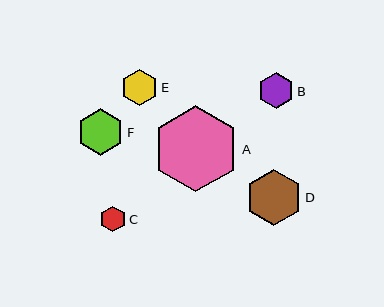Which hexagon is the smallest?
Hexagon C is the smallest with a size of approximately 26 pixels.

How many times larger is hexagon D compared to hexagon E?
Hexagon D is approximately 1.5 times the size of hexagon E.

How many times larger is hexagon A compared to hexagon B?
Hexagon A is approximately 2.4 times the size of hexagon B.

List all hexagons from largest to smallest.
From largest to smallest: A, D, F, E, B, C.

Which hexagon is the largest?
Hexagon A is the largest with a size of approximately 86 pixels.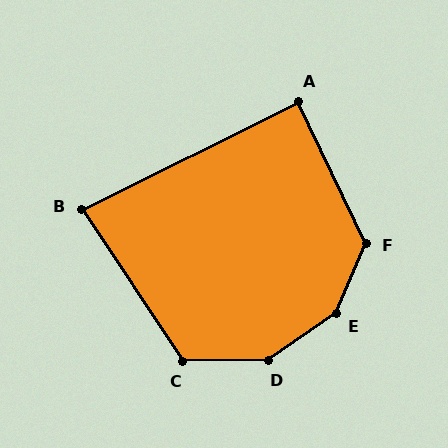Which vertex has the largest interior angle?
E, at approximately 148 degrees.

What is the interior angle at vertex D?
Approximately 146 degrees (obtuse).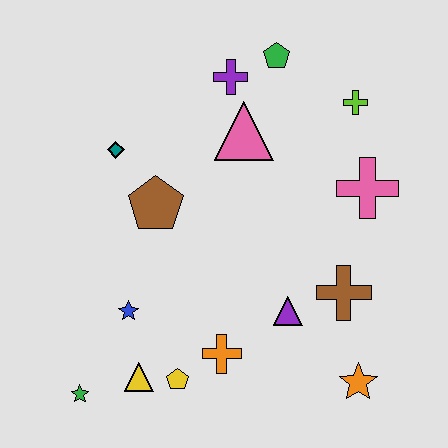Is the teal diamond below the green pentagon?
Yes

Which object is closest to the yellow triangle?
The yellow pentagon is closest to the yellow triangle.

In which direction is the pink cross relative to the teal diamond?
The pink cross is to the right of the teal diamond.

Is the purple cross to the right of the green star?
Yes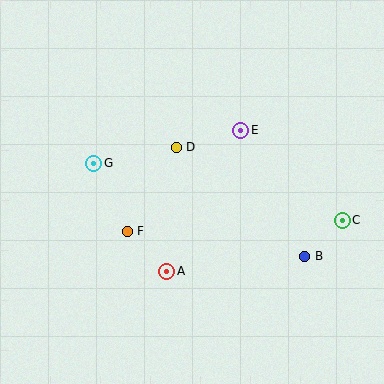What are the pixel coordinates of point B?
Point B is at (305, 256).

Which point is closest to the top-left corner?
Point G is closest to the top-left corner.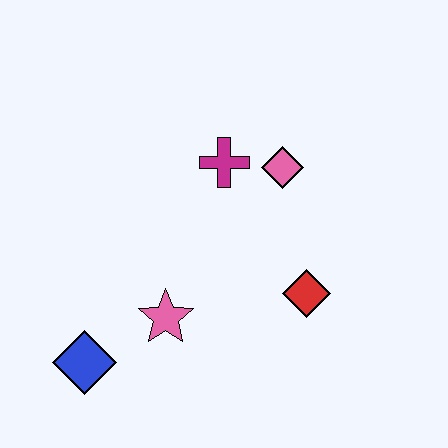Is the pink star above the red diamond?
No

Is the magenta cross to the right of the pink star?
Yes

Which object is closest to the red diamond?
The pink diamond is closest to the red diamond.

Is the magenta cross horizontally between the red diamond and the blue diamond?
Yes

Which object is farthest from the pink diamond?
The blue diamond is farthest from the pink diamond.